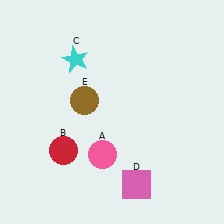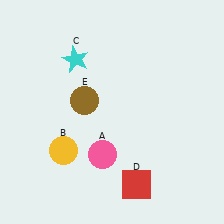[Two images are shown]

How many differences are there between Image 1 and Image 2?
There are 2 differences between the two images.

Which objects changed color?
B changed from red to yellow. D changed from pink to red.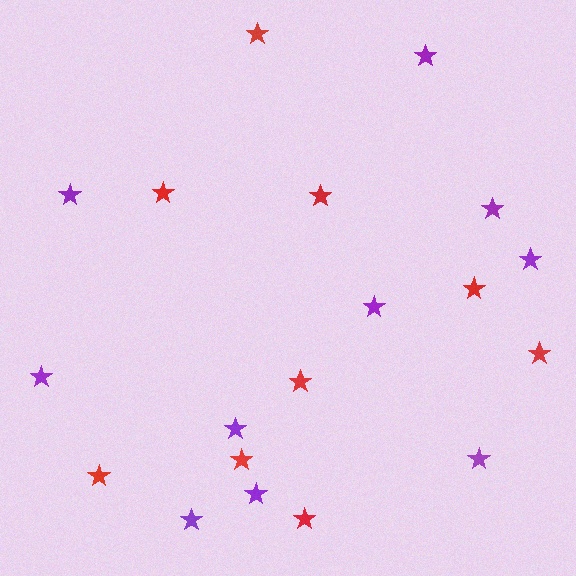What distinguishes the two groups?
There are 2 groups: one group of purple stars (10) and one group of red stars (9).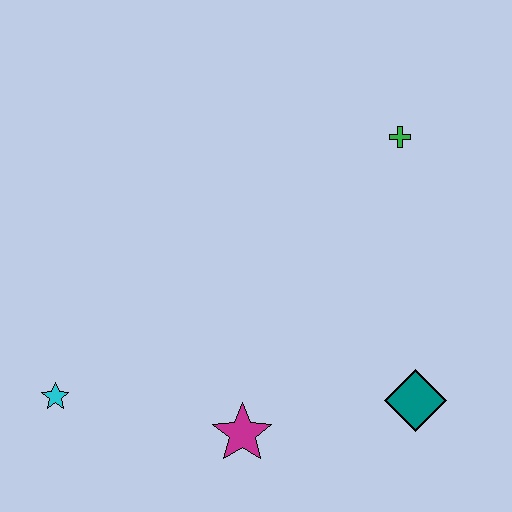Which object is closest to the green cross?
The teal diamond is closest to the green cross.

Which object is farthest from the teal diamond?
The cyan star is farthest from the teal diamond.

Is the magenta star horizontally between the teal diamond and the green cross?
No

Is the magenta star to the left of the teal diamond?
Yes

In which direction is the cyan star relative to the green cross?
The cyan star is to the left of the green cross.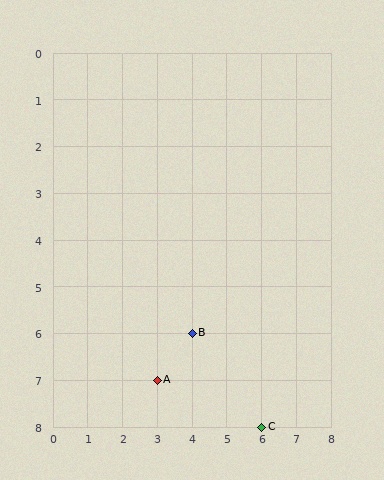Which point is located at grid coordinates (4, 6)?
Point B is at (4, 6).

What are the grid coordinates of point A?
Point A is at grid coordinates (3, 7).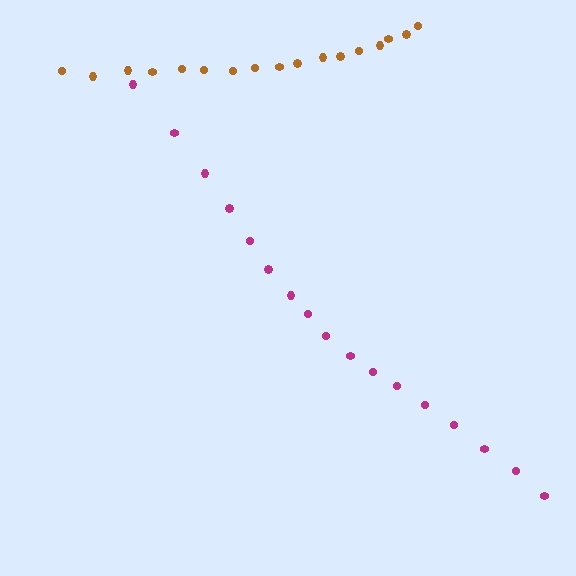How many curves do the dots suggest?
There are 2 distinct paths.